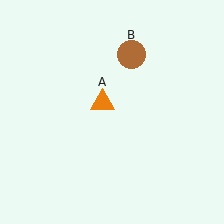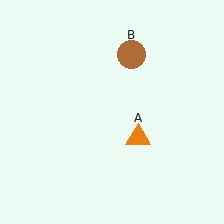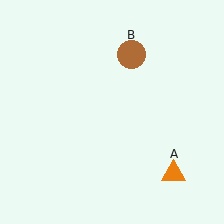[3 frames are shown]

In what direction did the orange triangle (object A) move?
The orange triangle (object A) moved down and to the right.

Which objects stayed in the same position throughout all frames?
Brown circle (object B) remained stationary.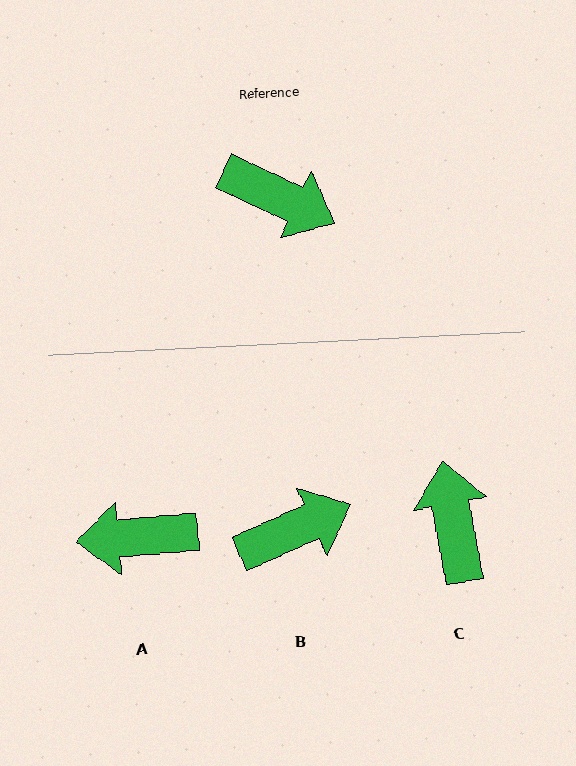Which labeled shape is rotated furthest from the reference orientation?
A, about 150 degrees away.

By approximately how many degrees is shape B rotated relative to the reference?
Approximately 49 degrees counter-clockwise.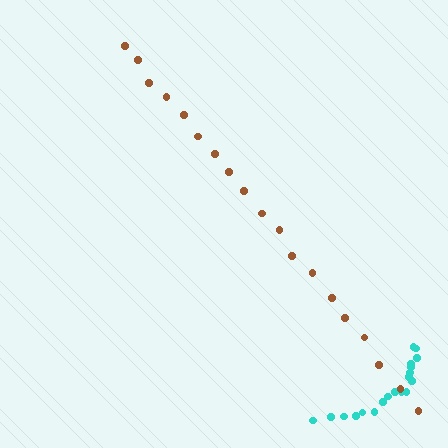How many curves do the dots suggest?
There are 2 distinct paths.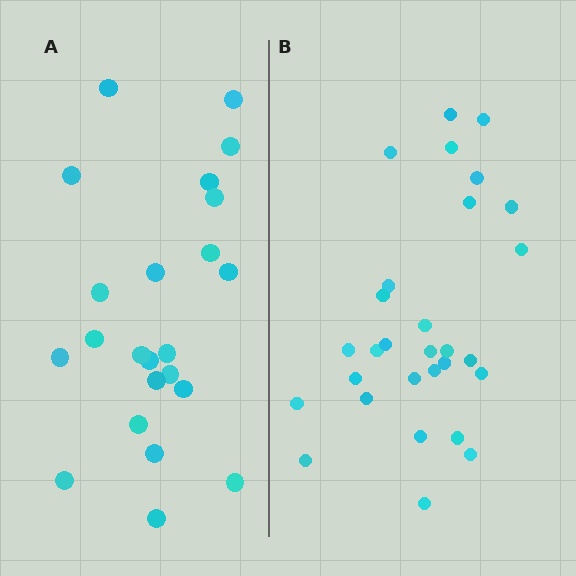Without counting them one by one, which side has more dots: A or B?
Region B (the right region) has more dots.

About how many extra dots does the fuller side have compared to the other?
Region B has about 6 more dots than region A.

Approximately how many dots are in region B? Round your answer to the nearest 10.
About 30 dots. (The exact count is 29, which rounds to 30.)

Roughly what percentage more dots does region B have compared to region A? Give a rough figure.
About 25% more.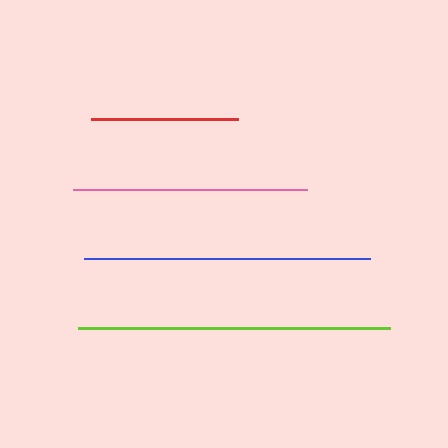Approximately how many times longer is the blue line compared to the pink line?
The blue line is approximately 1.2 times the length of the pink line.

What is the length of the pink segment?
The pink segment is approximately 234 pixels long.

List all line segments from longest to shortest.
From longest to shortest: lime, blue, pink, red.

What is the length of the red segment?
The red segment is approximately 147 pixels long.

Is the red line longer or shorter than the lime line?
The lime line is longer than the red line.